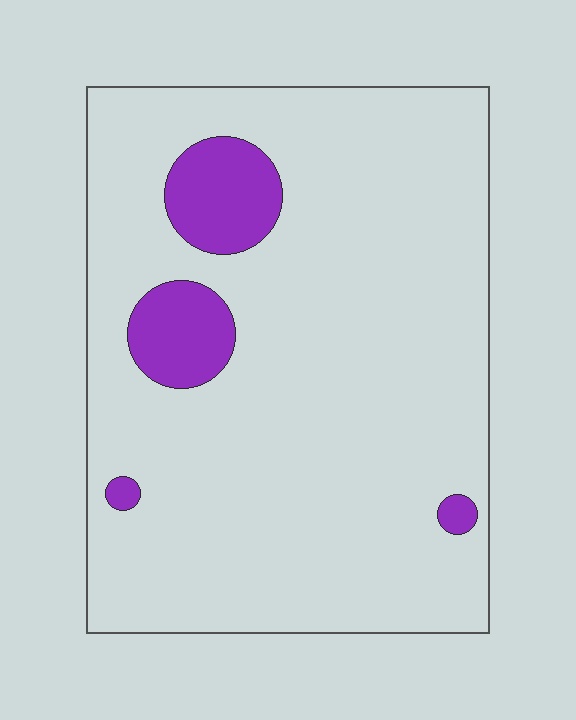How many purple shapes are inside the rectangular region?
4.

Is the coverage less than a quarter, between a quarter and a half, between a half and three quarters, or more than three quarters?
Less than a quarter.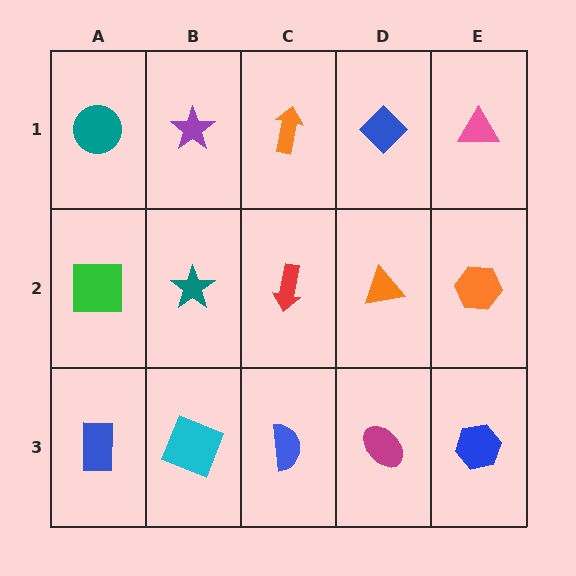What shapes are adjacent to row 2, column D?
A blue diamond (row 1, column D), a magenta ellipse (row 3, column D), a red arrow (row 2, column C), an orange hexagon (row 2, column E).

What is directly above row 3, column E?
An orange hexagon.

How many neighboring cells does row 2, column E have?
3.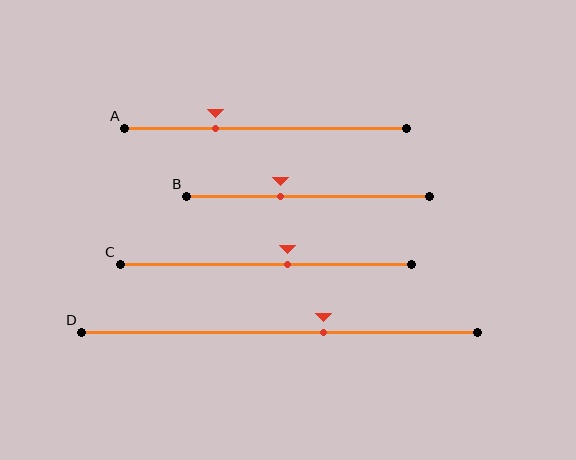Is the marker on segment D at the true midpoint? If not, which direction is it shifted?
No, the marker on segment D is shifted to the right by about 11% of the segment length.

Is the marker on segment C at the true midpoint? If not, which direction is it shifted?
No, the marker on segment C is shifted to the right by about 8% of the segment length.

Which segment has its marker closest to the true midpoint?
Segment C has its marker closest to the true midpoint.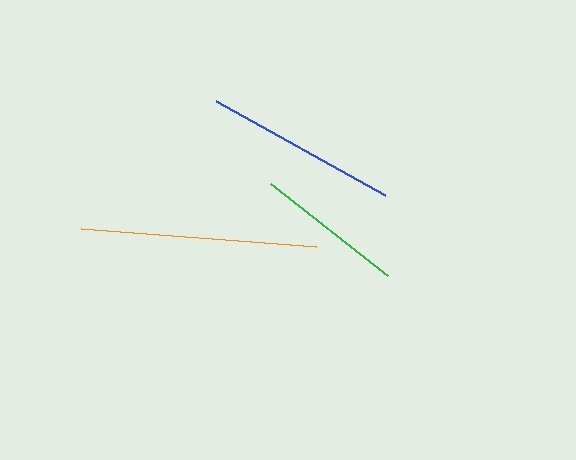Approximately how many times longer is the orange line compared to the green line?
The orange line is approximately 1.6 times the length of the green line.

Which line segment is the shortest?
The green line is the shortest at approximately 149 pixels.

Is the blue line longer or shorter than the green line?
The blue line is longer than the green line.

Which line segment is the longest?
The orange line is the longest at approximately 235 pixels.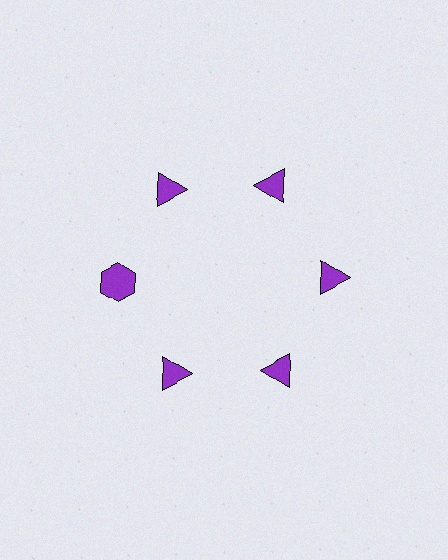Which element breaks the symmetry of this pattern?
The purple hexagon at roughly the 9 o'clock position breaks the symmetry. All other shapes are purple triangles.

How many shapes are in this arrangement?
There are 6 shapes arranged in a ring pattern.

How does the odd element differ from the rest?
It has a different shape: hexagon instead of triangle.